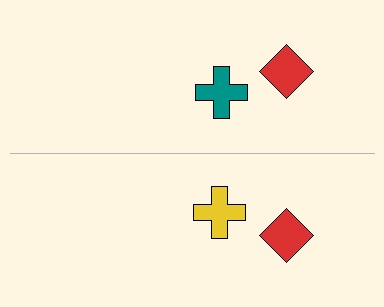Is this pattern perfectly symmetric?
No, the pattern is not perfectly symmetric. The yellow cross on the bottom side breaks the symmetry — its mirror counterpart is teal.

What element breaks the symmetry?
The yellow cross on the bottom side breaks the symmetry — its mirror counterpart is teal.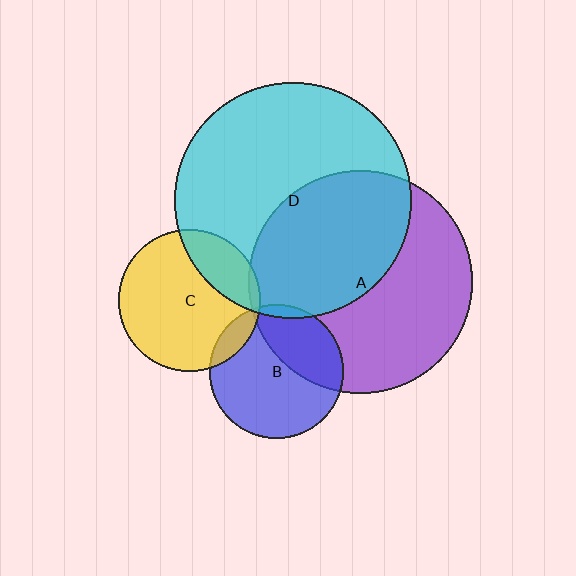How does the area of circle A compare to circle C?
Approximately 2.5 times.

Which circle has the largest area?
Circle D (cyan).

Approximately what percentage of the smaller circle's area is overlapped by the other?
Approximately 10%.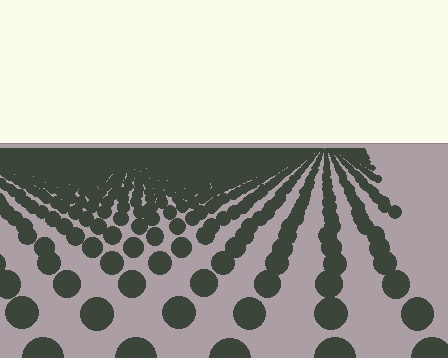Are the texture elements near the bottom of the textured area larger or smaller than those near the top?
Larger. Near the bottom, elements are closer to the viewer and appear at a bigger on-screen size.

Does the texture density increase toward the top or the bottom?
Density increases toward the top.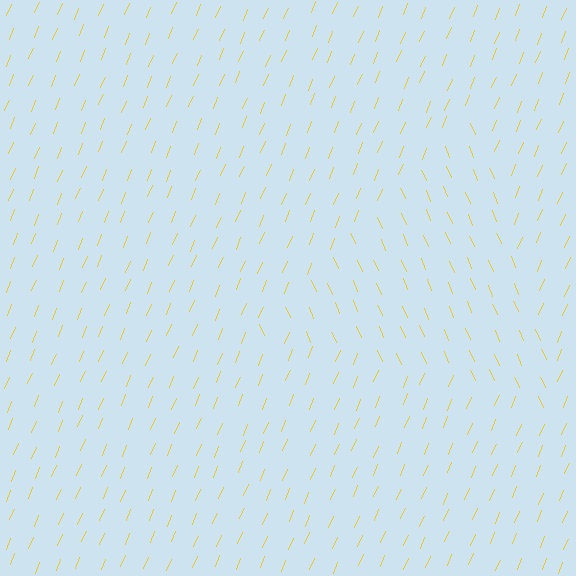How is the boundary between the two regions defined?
The boundary is defined purely by a change in line orientation (approximately 45 degrees difference). All lines are the same color and thickness.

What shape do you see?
I see a triangle.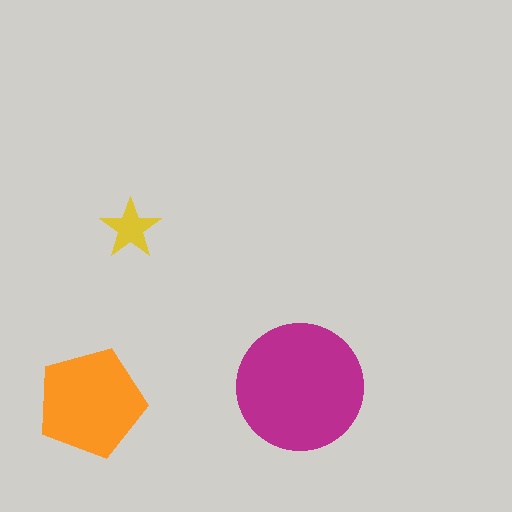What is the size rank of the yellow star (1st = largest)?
3rd.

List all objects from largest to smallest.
The magenta circle, the orange pentagon, the yellow star.